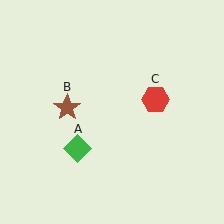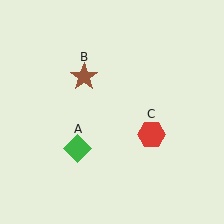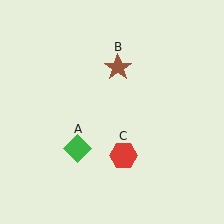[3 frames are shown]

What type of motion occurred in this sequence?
The brown star (object B), red hexagon (object C) rotated clockwise around the center of the scene.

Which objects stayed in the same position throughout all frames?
Green diamond (object A) remained stationary.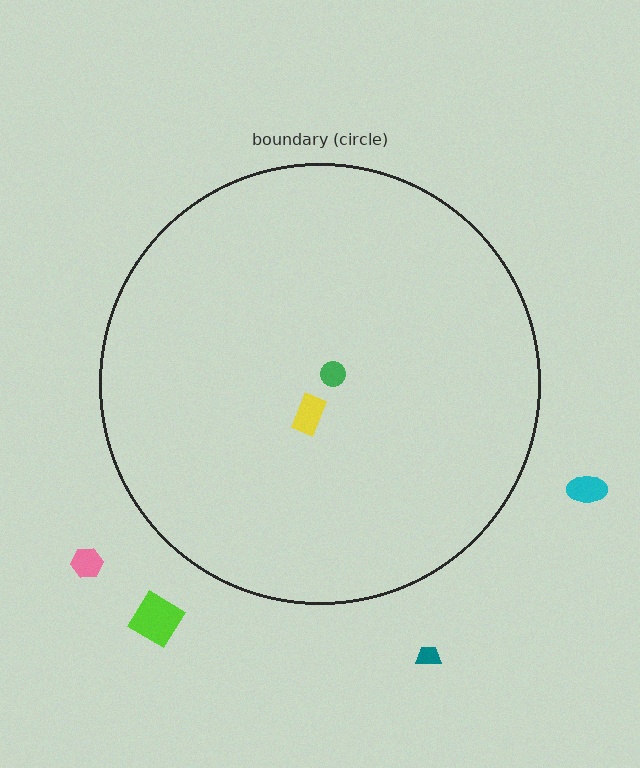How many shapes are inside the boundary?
2 inside, 4 outside.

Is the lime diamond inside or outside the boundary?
Outside.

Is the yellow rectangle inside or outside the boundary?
Inside.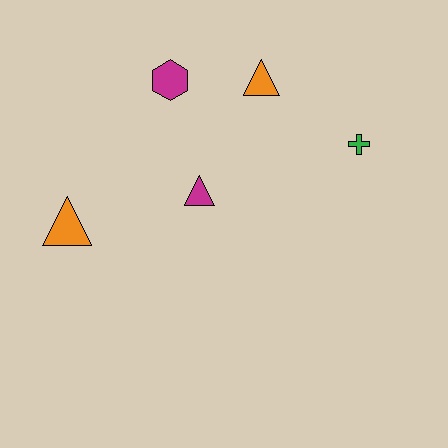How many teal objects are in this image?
There are no teal objects.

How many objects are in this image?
There are 5 objects.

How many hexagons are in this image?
There is 1 hexagon.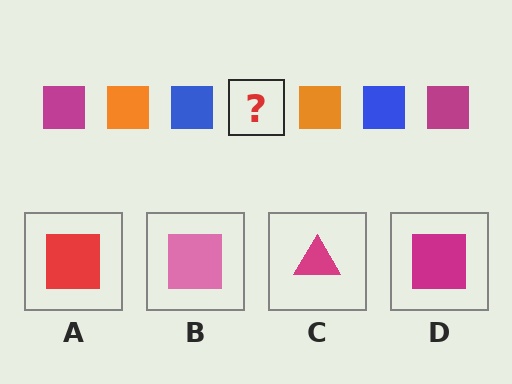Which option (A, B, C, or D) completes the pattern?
D.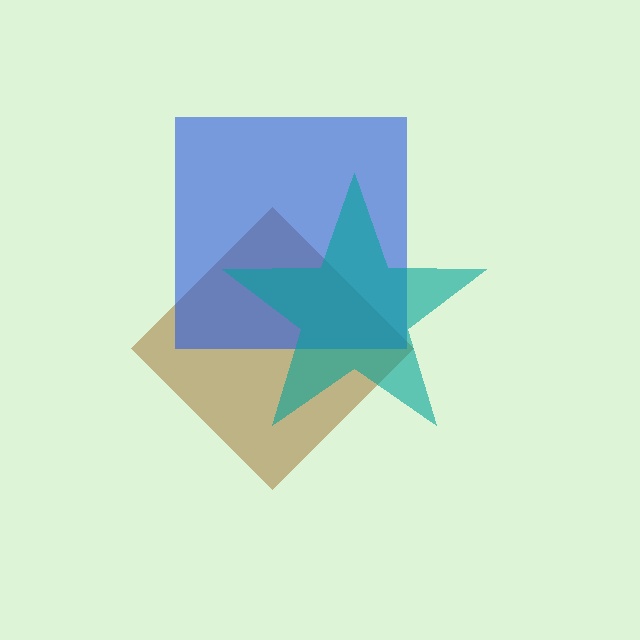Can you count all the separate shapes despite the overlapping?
Yes, there are 3 separate shapes.